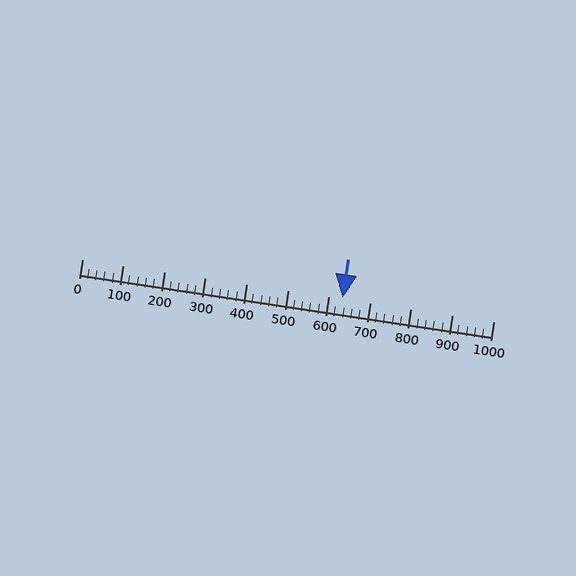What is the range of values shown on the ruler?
The ruler shows values from 0 to 1000.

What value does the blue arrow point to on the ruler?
The blue arrow points to approximately 635.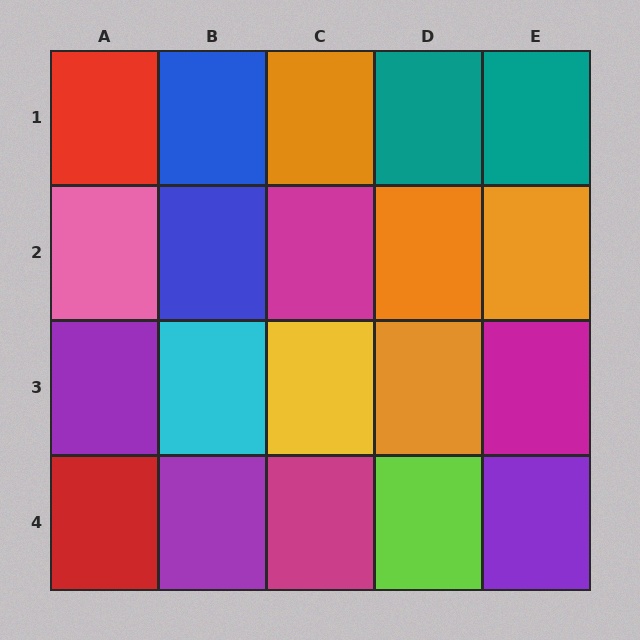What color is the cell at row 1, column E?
Teal.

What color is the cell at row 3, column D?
Orange.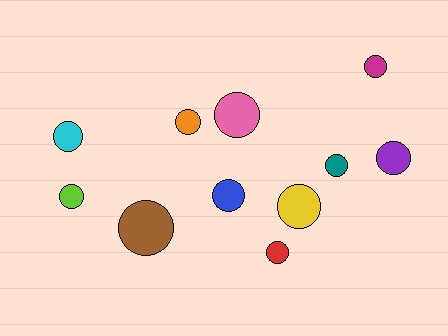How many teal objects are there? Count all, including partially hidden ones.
There is 1 teal object.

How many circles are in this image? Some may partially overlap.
There are 11 circles.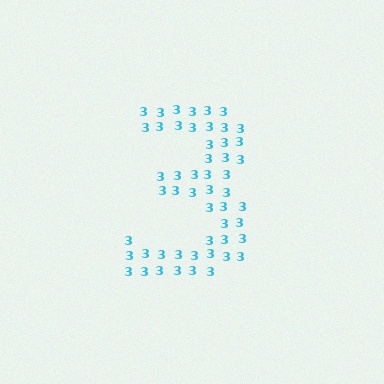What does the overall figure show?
The overall figure shows the digit 3.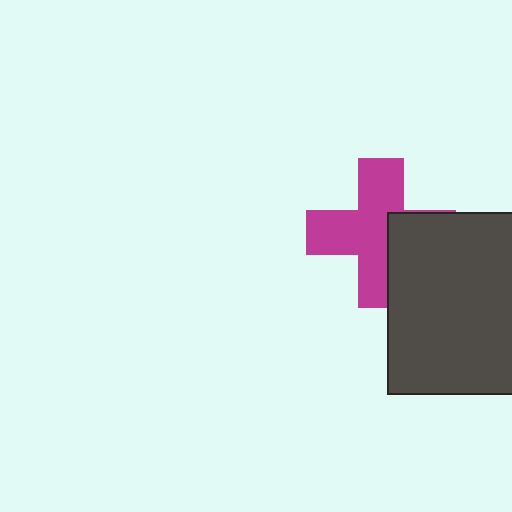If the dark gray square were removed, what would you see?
You would see the complete magenta cross.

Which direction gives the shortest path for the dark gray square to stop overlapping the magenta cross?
Moving right gives the shortest separation.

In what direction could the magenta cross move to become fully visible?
The magenta cross could move left. That would shift it out from behind the dark gray square entirely.